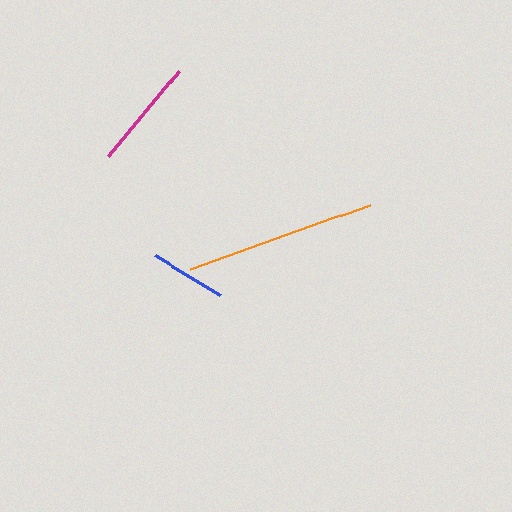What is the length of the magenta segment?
The magenta segment is approximately 111 pixels long.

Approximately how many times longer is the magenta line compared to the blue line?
The magenta line is approximately 1.5 times the length of the blue line.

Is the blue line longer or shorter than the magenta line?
The magenta line is longer than the blue line.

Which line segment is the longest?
The orange line is the longest at approximately 191 pixels.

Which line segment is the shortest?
The blue line is the shortest at approximately 76 pixels.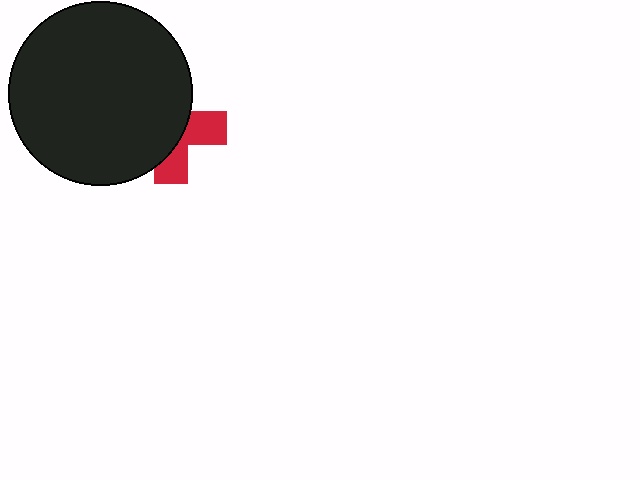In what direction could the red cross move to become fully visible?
The red cross could move right. That would shift it out from behind the black circle entirely.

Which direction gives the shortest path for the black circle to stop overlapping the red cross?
Moving left gives the shortest separation.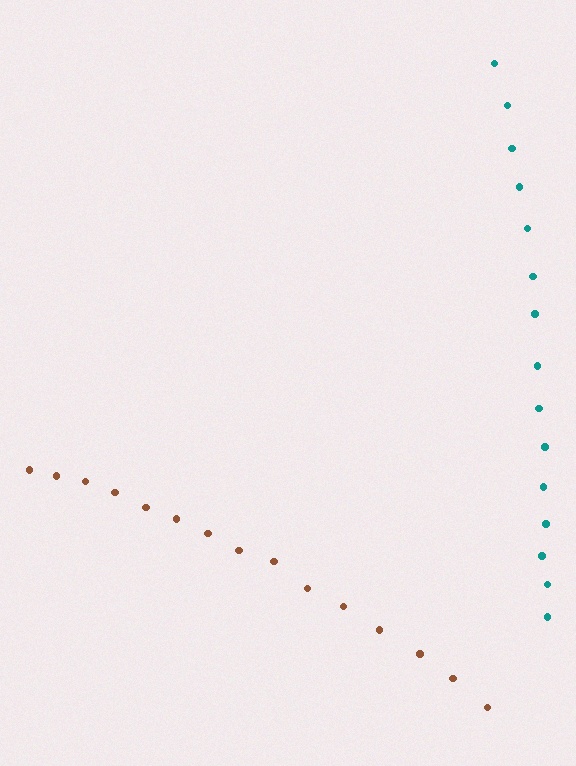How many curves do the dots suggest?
There are 2 distinct paths.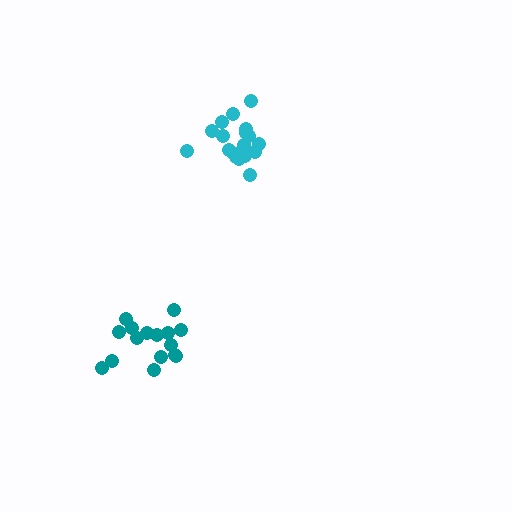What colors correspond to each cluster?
The clusters are colored: cyan, teal.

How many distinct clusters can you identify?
There are 2 distinct clusters.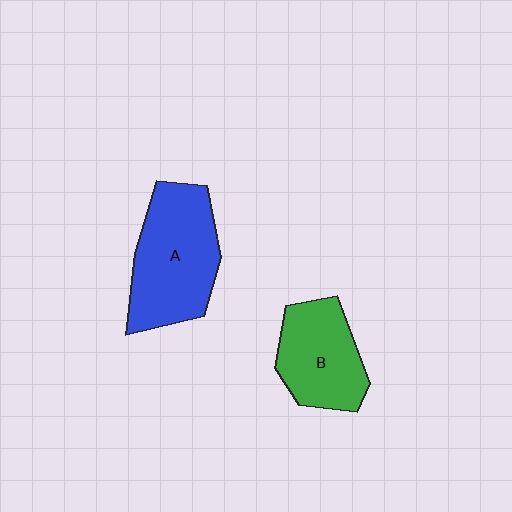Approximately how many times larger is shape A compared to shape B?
Approximately 1.3 times.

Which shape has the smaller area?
Shape B (green).